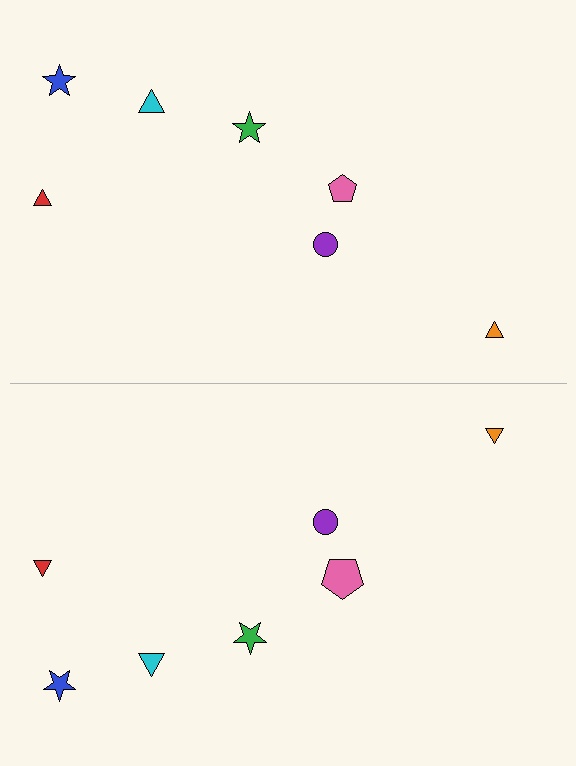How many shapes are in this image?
There are 14 shapes in this image.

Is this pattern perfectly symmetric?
No, the pattern is not perfectly symmetric. The pink pentagon on the bottom side has a different size than its mirror counterpart.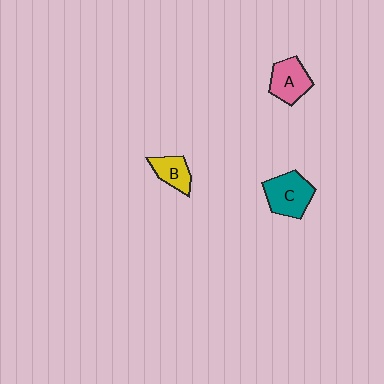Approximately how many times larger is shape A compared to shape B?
Approximately 1.3 times.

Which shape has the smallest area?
Shape B (yellow).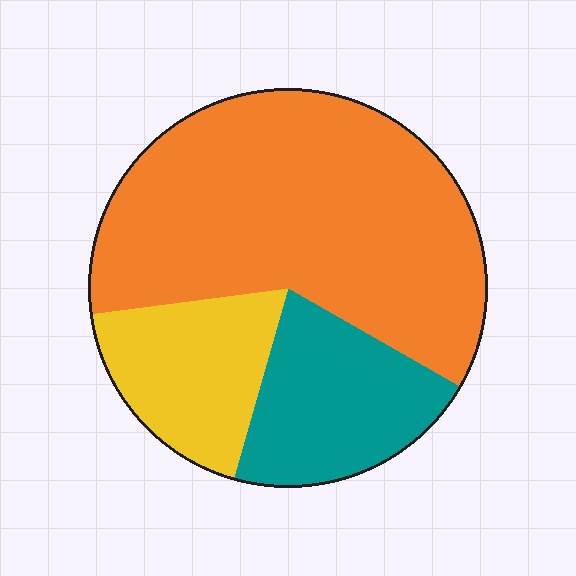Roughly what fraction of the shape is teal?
Teal takes up about one fifth (1/5) of the shape.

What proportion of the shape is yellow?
Yellow covers 18% of the shape.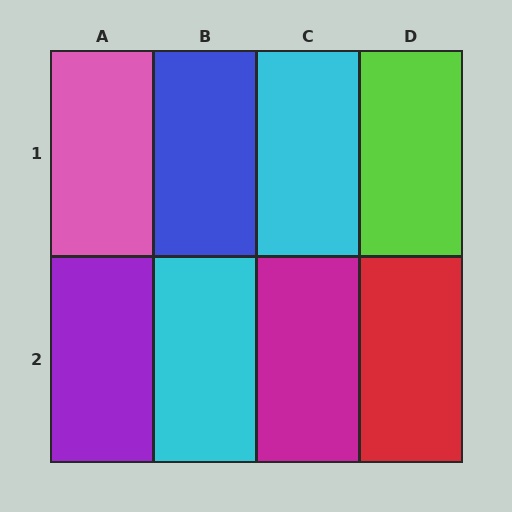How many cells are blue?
1 cell is blue.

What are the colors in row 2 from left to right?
Purple, cyan, magenta, red.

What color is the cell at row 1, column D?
Lime.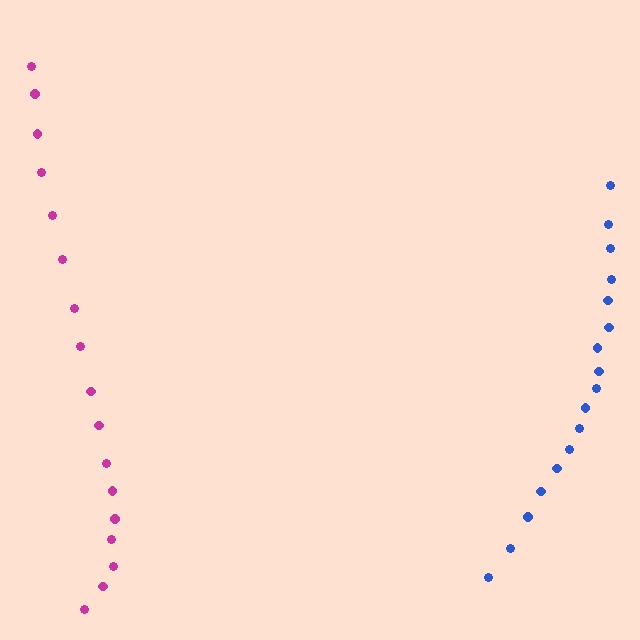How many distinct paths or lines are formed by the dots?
There are 2 distinct paths.